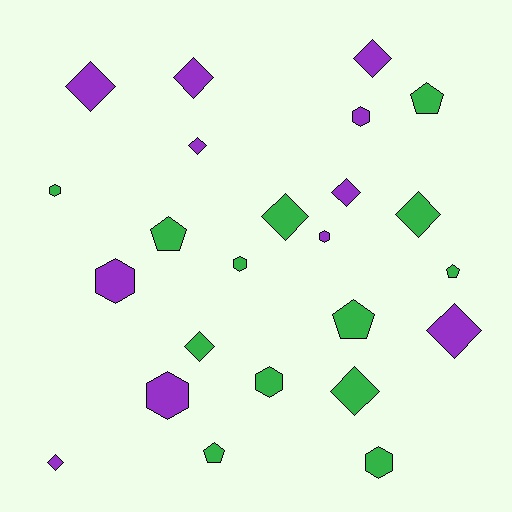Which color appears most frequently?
Green, with 13 objects.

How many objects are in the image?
There are 24 objects.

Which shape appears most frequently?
Diamond, with 11 objects.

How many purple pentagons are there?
There are no purple pentagons.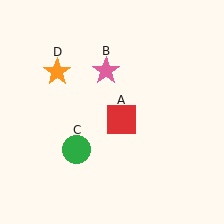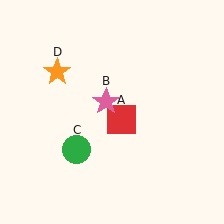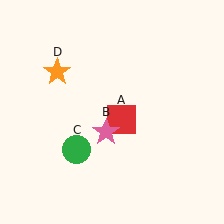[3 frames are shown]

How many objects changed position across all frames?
1 object changed position: pink star (object B).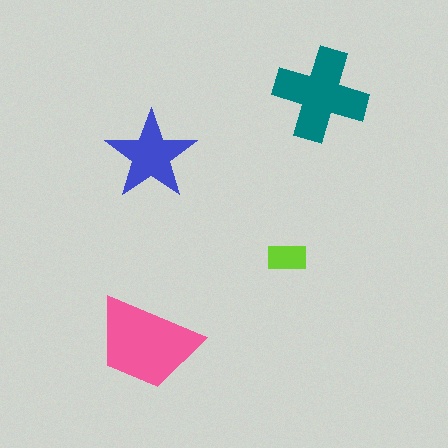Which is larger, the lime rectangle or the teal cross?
The teal cross.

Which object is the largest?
The pink trapezoid.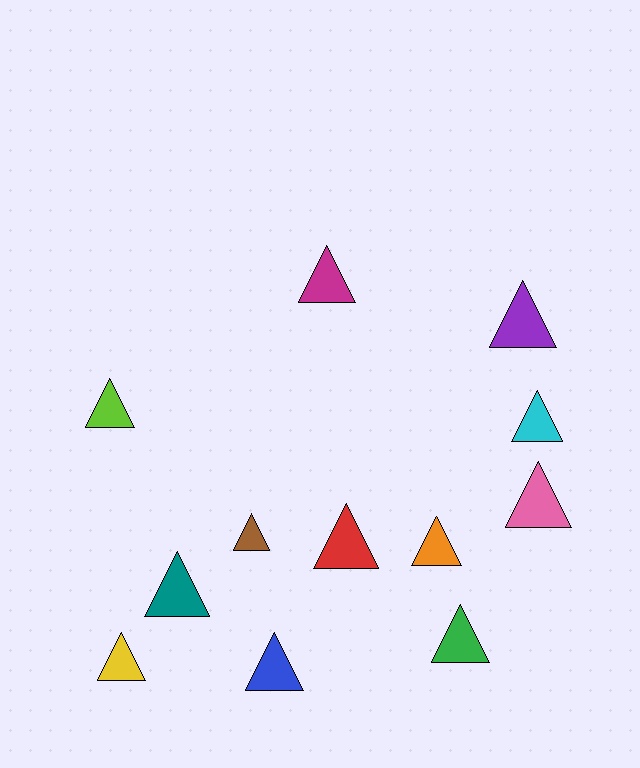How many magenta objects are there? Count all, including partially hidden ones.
There is 1 magenta object.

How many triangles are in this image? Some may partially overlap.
There are 12 triangles.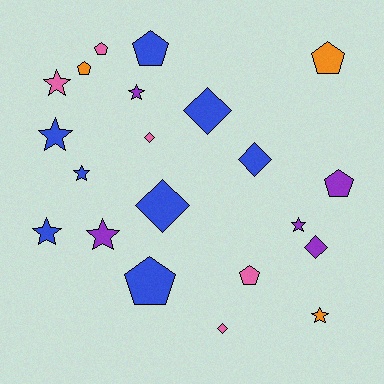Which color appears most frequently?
Blue, with 8 objects.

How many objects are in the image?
There are 21 objects.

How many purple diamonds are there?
There is 1 purple diamond.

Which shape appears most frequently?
Star, with 8 objects.